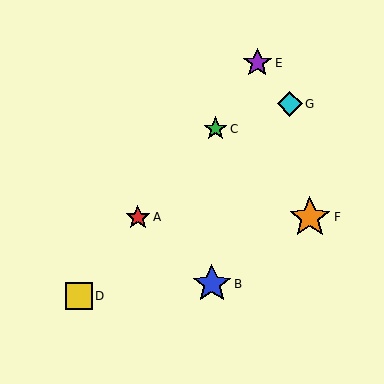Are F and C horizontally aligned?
No, F is at y≈217 and C is at y≈129.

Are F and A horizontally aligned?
Yes, both are at y≈217.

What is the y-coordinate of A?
Object A is at y≈217.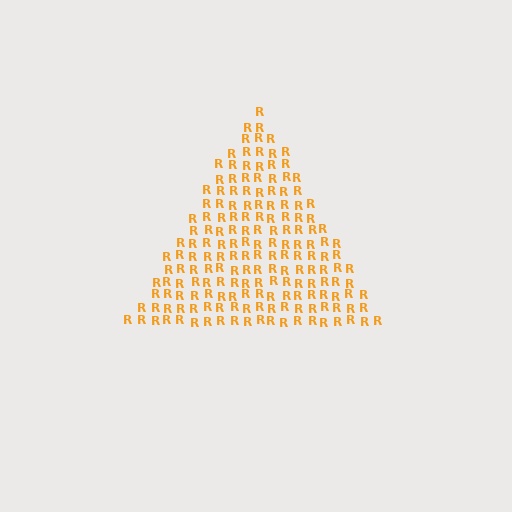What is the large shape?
The large shape is a triangle.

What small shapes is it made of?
It is made of small letter R's.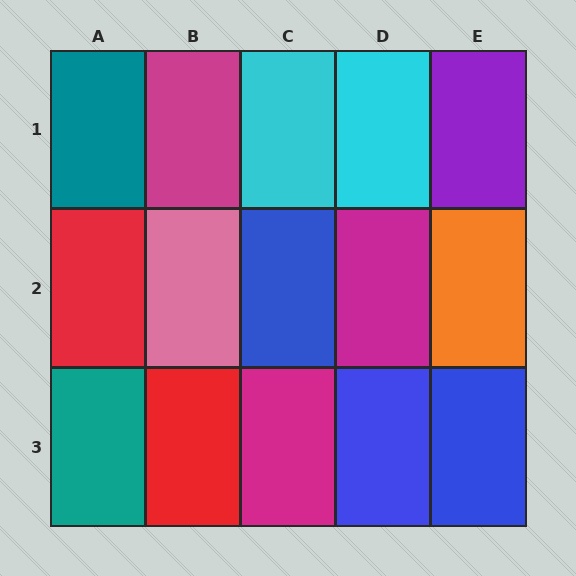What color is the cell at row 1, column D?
Cyan.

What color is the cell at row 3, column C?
Magenta.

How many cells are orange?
1 cell is orange.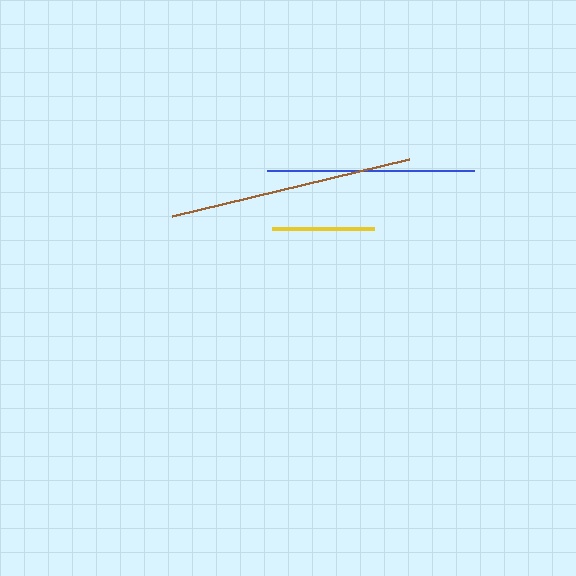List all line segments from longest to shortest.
From longest to shortest: brown, blue, yellow.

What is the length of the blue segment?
The blue segment is approximately 208 pixels long.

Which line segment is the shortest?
The yellow line is the shortest at approximately 102 pixels.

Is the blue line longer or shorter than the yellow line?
The blue line is longer than the yellow line.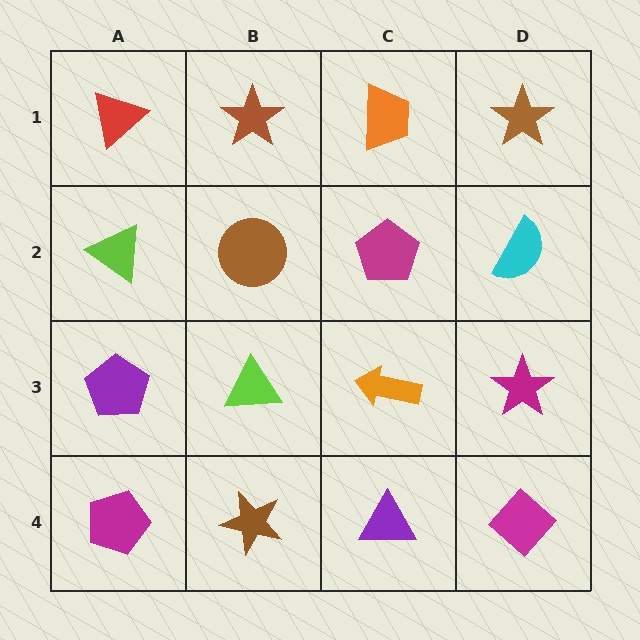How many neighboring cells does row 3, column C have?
4.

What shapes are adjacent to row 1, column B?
A brown circle (row 2, column B), a red triangle (row 1, column A), an orange trapezoid (row 1, column C).